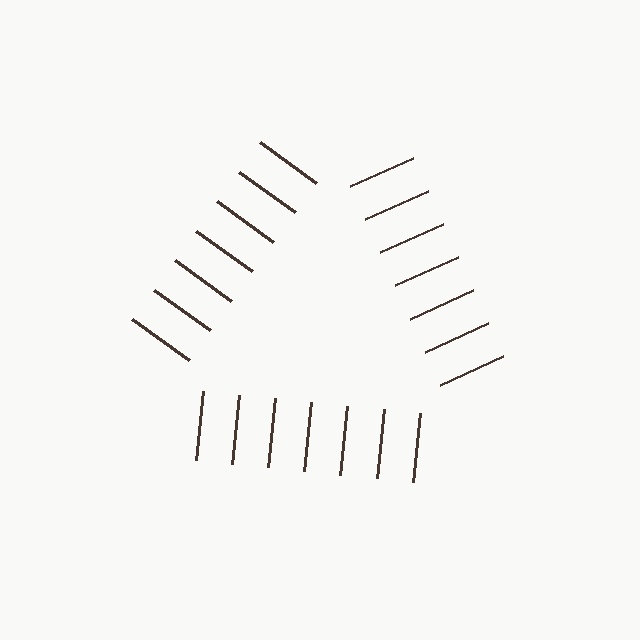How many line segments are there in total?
21 — 7 along each of the 3 edges.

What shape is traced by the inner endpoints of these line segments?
An illusory triangle — the line segments terminate on its edges but no continuous stroke is drawn.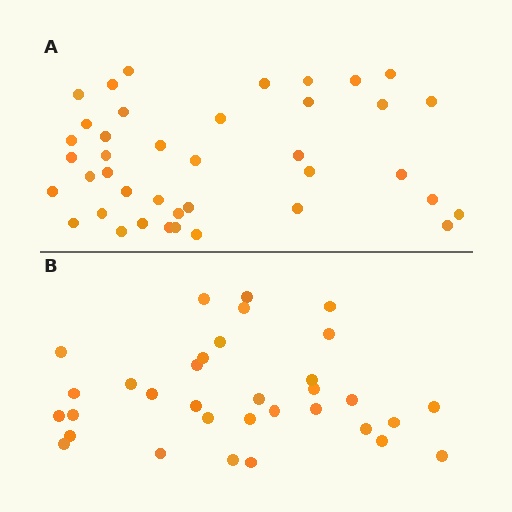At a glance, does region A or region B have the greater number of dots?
Region A (the top region) has more dots.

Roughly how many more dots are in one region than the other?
Region A has roughly 8 or so more dots than region B.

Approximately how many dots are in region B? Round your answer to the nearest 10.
About 30 dots. (The exact count is 33, which rounds to 30.)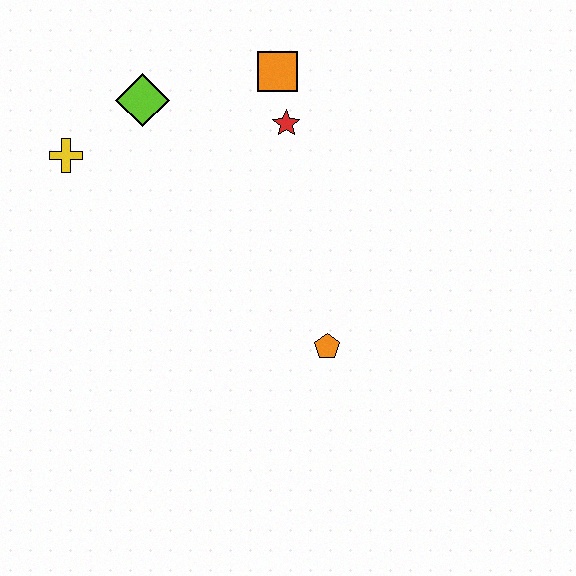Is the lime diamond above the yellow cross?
Yes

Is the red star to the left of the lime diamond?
No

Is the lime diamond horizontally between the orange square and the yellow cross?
Yes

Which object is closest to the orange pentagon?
The red star is closest to the orange pentagon.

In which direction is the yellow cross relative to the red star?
The yellow cross is to the left of the red star.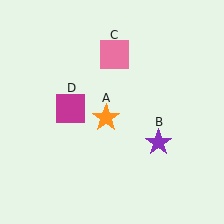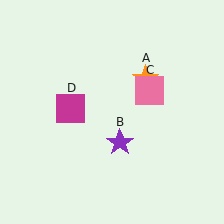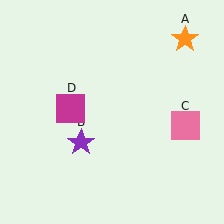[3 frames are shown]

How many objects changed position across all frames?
3 objects changed position: orange star (object A), purple star (object B), pink square (object C).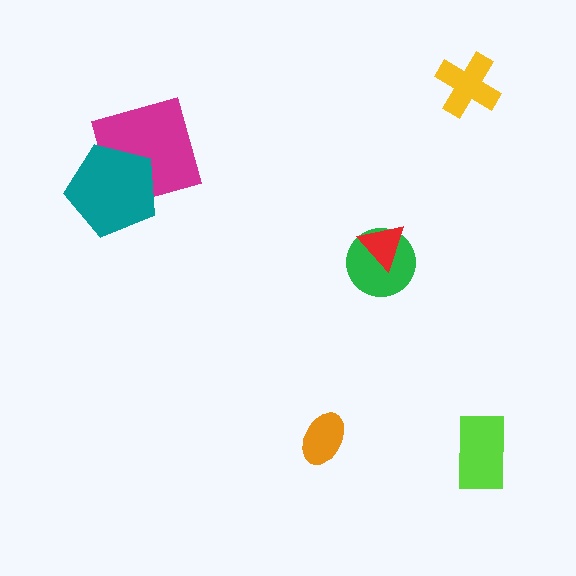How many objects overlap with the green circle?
1 object overlaps with the green circle.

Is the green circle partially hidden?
Yes, it is partially covered by another shape.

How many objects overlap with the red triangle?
1 object overlaps with the red triangle.